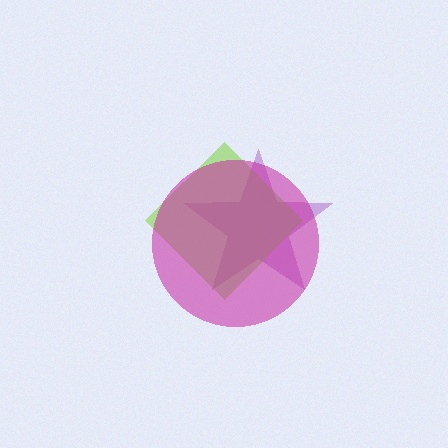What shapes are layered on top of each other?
The layered shapes are: a purple star, a lime diamond, a magenta circle.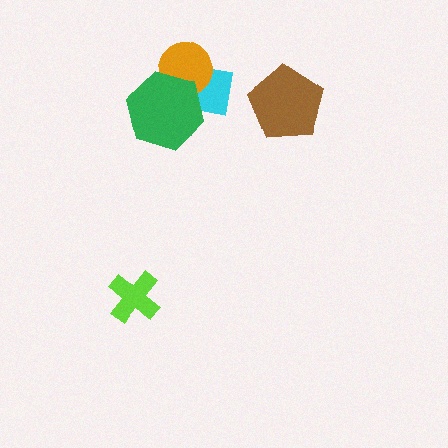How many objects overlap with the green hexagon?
2 objects overlap with the green hexagon.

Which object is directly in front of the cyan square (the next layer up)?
The orange circle is directly in front of the cyan square.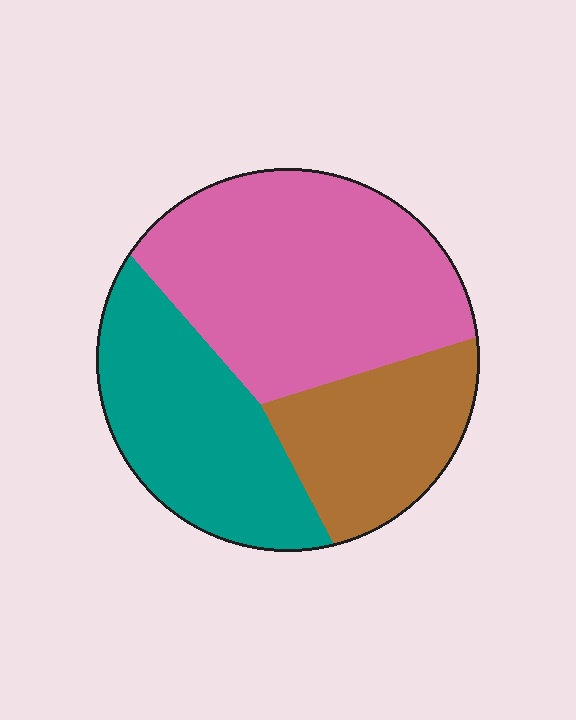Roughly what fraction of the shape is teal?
Teal covers 31% of the shape.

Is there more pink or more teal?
Pink.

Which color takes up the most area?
Pink, at roughly 45%.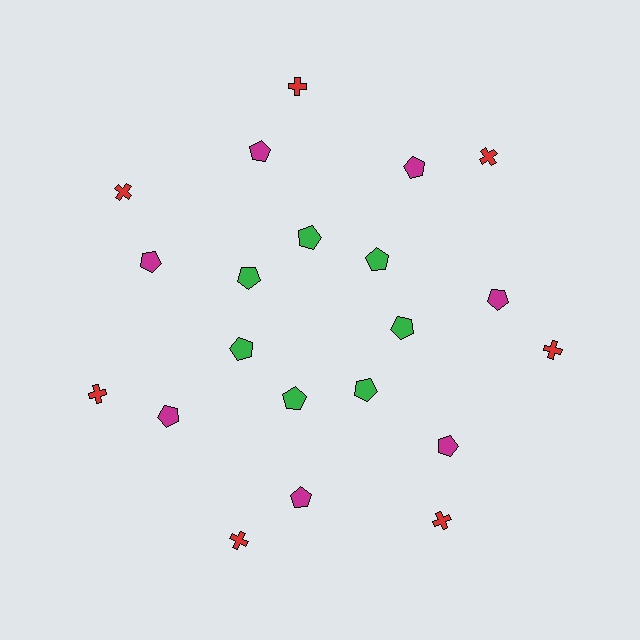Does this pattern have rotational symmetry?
Yes, this pattern has 7-fold rotational symmetry. It looks the same after rotating 51 degrees around the center.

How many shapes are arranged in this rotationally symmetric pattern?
There are 21 shapes, arranged in 7 groups of 3.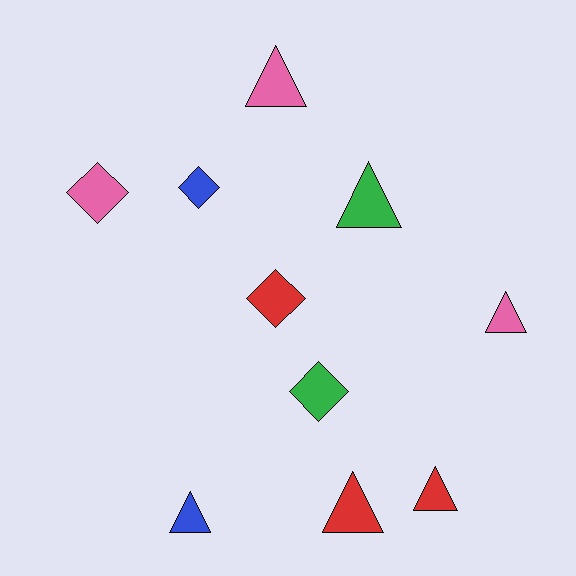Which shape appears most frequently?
Triangle, with 6 objects.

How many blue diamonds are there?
There is 1 blue diamond.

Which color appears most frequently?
Pink, with 3 objects.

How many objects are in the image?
There are 10 objects.